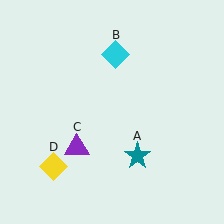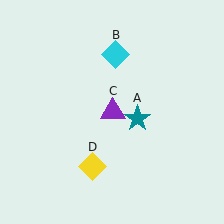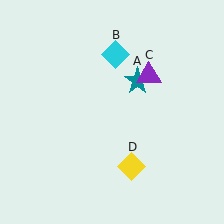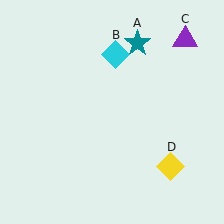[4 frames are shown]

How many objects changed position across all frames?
3 objects changed position: teal star (object A), purple triangle (object C), yellow diamond (object D).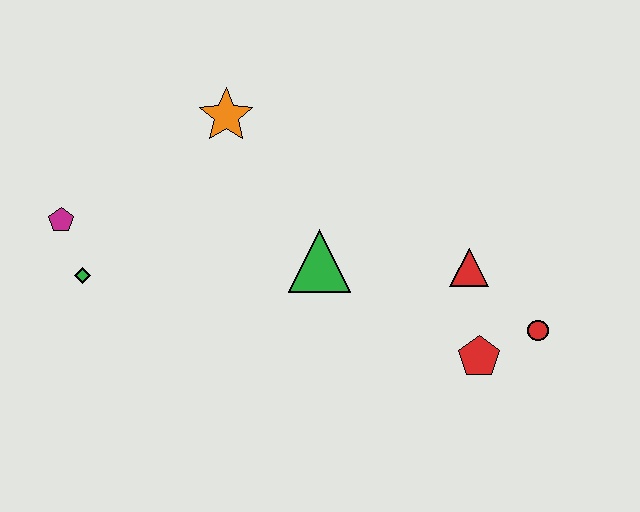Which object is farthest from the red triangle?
The magenta pentagon is farthest from the red triangle.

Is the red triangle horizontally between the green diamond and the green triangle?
No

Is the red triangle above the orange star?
No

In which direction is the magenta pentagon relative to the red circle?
The magenta pentagon is to the left of the red circle.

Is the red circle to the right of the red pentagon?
Yes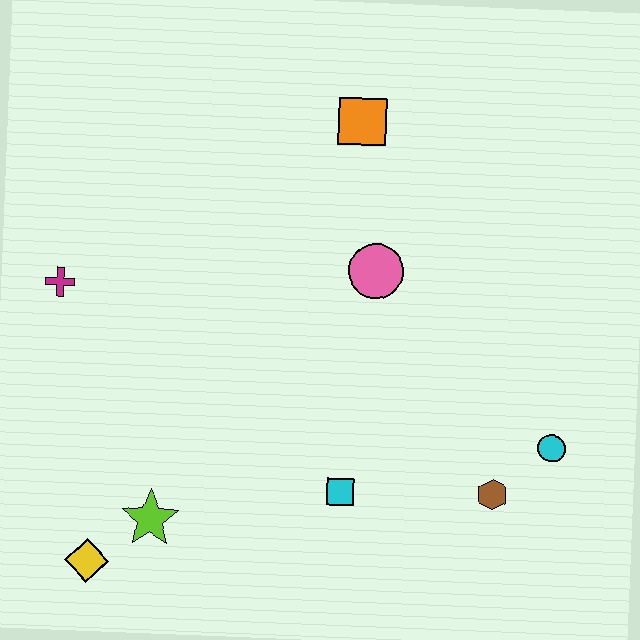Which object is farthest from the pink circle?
The yellow diamond is farthest from the pink circle.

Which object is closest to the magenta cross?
The lime star is closest to the magenta cross.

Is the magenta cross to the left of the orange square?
Yes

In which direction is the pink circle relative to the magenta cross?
The pink circle is to the right of the magenta cross.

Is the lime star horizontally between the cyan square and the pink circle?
No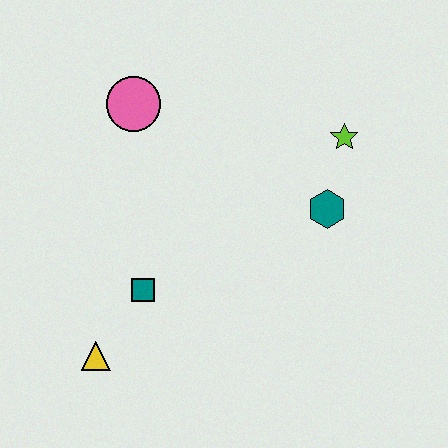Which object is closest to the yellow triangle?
The teal square is closest to the yellow triangle.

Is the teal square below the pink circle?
Yes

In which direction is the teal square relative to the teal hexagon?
The teal square is to the left of the teal hexagon.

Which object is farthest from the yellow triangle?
The lime star is farthest from the yellow triangle.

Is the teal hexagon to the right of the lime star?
No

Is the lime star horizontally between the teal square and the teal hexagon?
No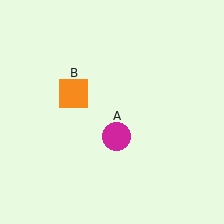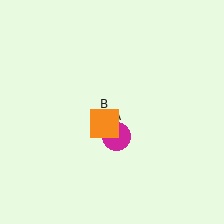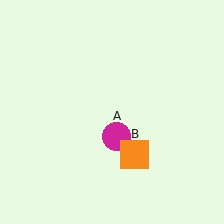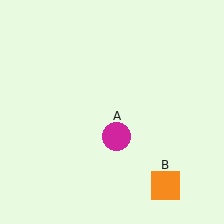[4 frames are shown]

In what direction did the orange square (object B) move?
The orange square (object B) moved down and to the right.